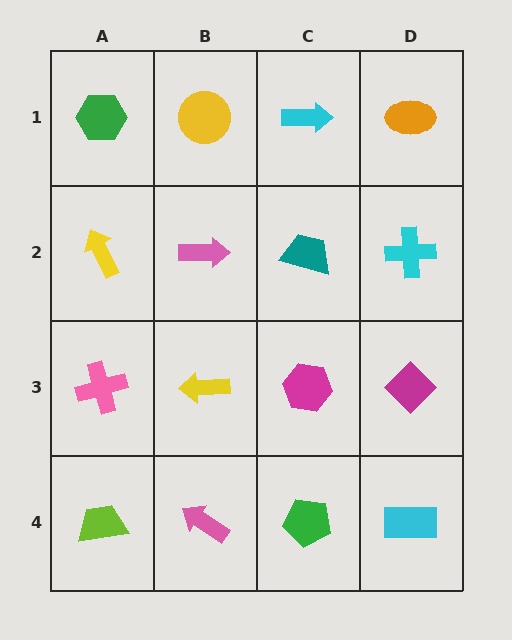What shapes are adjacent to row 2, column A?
A green hexagon (row 1, column A), a pink cross (row 3, column A), a pink arrow (row 2, column B).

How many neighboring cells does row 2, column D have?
3.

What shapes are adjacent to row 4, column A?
A pink cross (row 3, column A), a pink arrow (row 4, column B).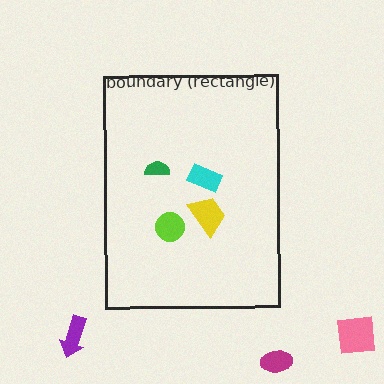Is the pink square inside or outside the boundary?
Outside.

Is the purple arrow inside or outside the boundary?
Outside.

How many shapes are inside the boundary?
4 inside, 3 outside.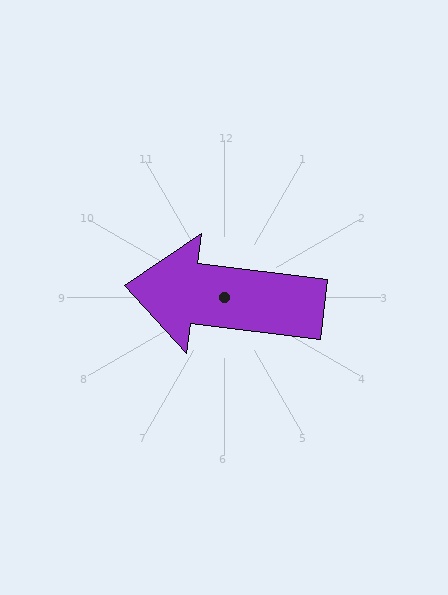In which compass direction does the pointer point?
West.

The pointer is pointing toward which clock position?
Roughly 9 o'clock.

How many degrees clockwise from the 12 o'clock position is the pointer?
Approximately 277 degrees.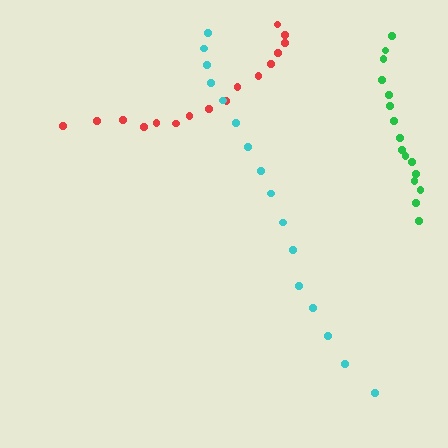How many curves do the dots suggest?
There are 3 distinct paths.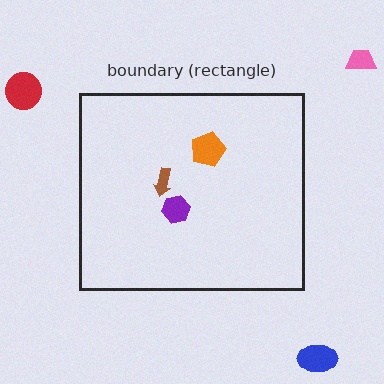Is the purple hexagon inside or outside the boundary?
Inside.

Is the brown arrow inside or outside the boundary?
Inside.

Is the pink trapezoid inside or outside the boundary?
Outside.